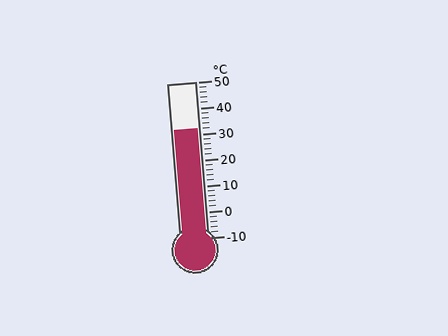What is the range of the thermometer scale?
The thermometer scale ranges from -10°C to 50°C.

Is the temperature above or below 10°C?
The temperature is above 10°C.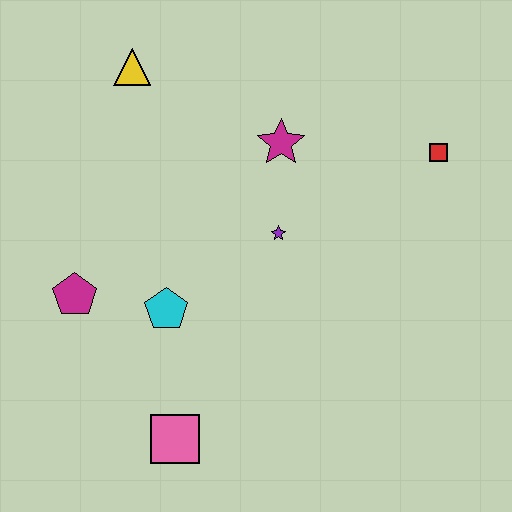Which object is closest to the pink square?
The cyan pentagon is closest to the pink square.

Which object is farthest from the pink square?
The red square is farthest from the pink square.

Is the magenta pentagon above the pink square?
Yes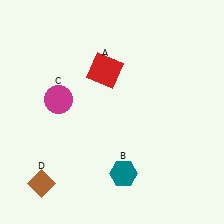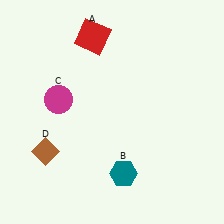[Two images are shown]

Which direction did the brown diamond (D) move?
The brown diamond (D) moved up.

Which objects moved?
The objects that moved are: the red square (A), the brown diamond (D).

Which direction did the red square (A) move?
The red square (A) moved up.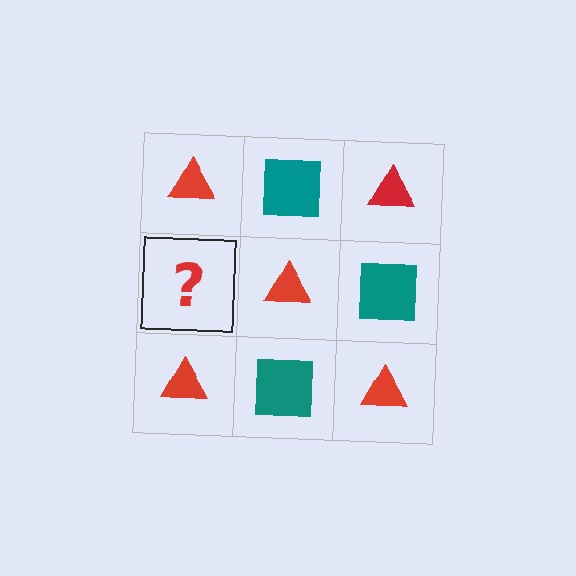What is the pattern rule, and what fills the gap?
The rule is that it alternates red triangle and teal square in a checkerboard pattern. The gap should be filled with a teal square.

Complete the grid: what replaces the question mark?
The question mark should be replaced with a teal square.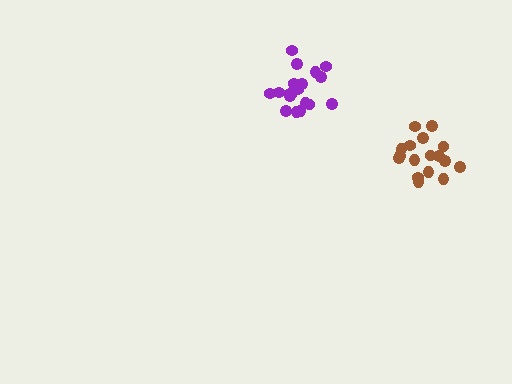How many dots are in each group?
Group 1: 20 dots, Group 2: 17 dots (37 total).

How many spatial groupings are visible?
There are 2 spatial groupings.